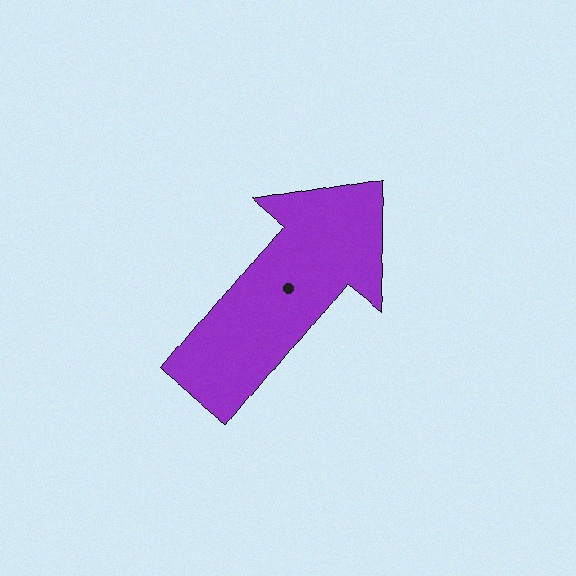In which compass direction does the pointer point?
Northeast.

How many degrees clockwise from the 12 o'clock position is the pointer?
Approximately 39 degrees.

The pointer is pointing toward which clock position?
Roughly 1 o'clock.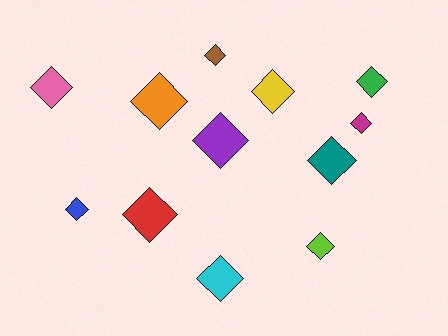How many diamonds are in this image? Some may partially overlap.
There are 12 diamonds.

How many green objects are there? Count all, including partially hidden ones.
There is 1 green object.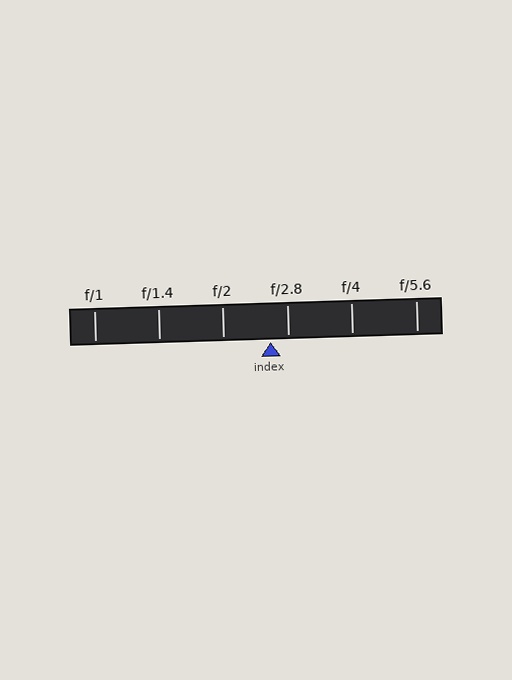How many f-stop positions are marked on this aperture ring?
There are 6 f-stop positions marked.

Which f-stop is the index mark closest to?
The index mark is closest to f/2.8.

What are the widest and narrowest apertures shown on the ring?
The widest aperture shown is f/1 and the narrowest is f/5.6.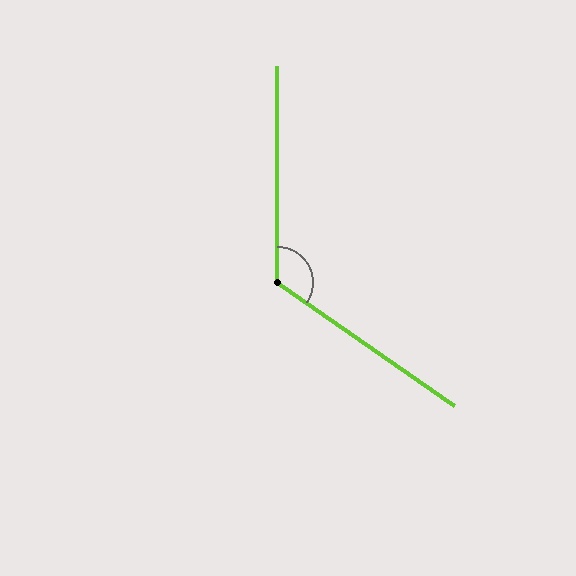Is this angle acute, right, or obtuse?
It is obtuse.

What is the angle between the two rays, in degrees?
Approximately 124 degrees.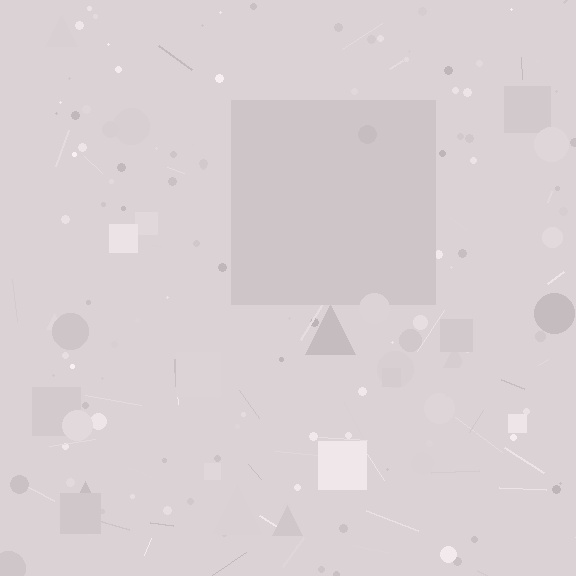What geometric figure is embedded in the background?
A square is embedded in the background.